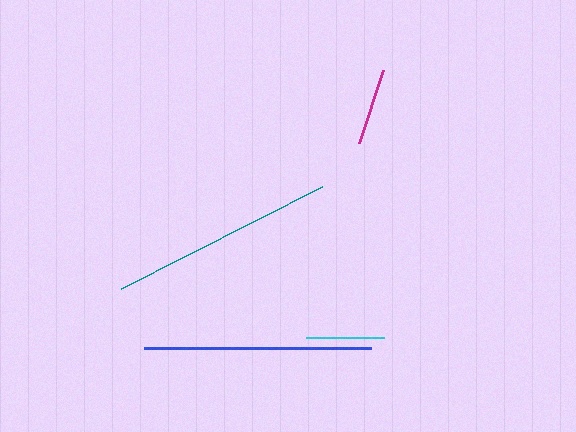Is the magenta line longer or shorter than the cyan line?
The cyan line is longer than the magenta line.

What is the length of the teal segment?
The teal segment is approximately 225 pixels long.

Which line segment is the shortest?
The magenta line is the shortest at approximately 77 pixels.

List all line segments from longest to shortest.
From longest to shortest: blue, teal, cyan, magenta.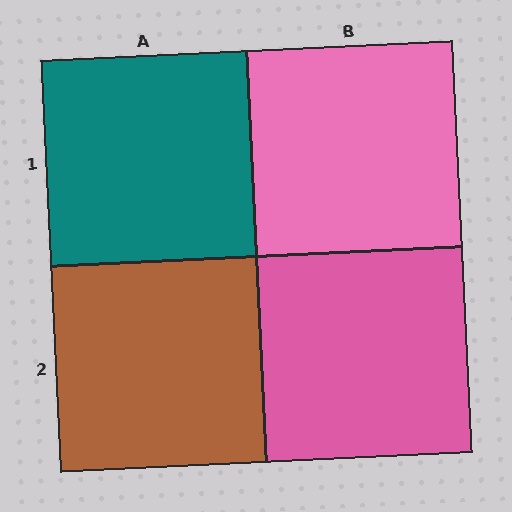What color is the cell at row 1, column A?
Teal.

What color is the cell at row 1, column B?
Pink.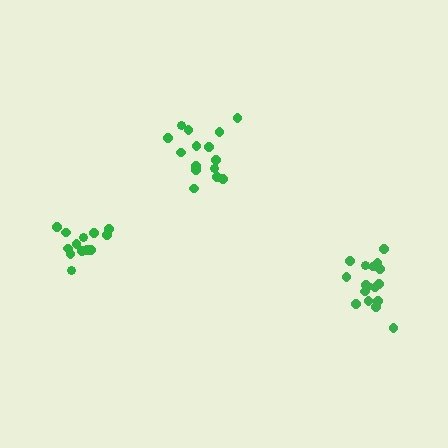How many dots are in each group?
Group 1: 13 dots, Group 2: 15 dots, Group 3: 17 dots (45 total).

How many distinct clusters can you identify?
There are 3 distinct clusters.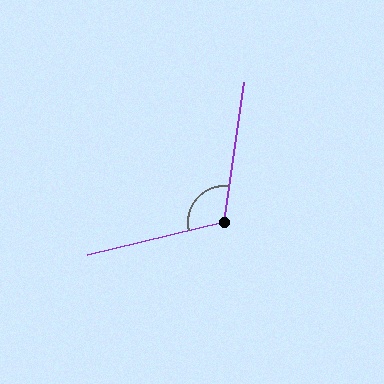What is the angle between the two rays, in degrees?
Approximately 112 degrees.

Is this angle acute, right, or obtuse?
It is obtuse.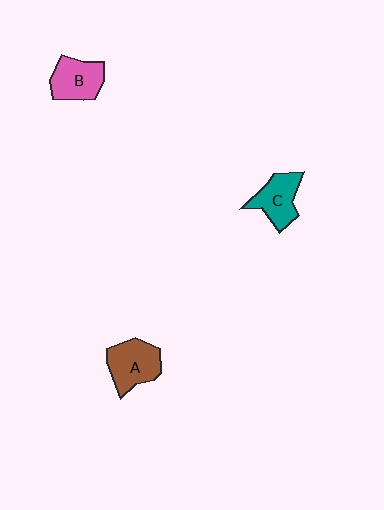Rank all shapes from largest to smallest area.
From largest to smallest: A (brown), B (pink), C (teal).